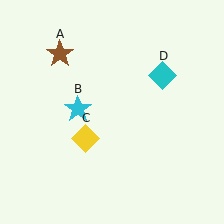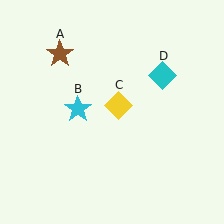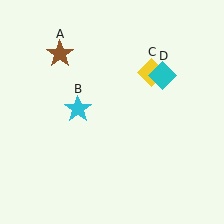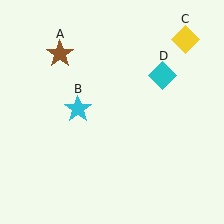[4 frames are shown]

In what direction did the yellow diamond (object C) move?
The yellow diamond (object C) moved up and to the right.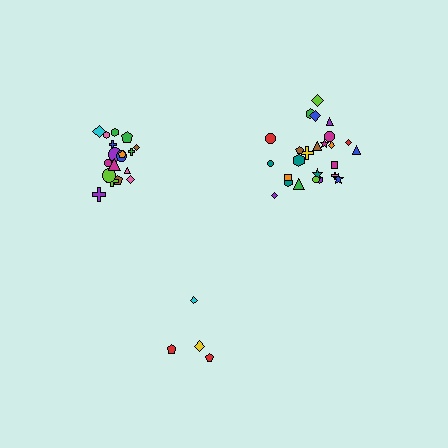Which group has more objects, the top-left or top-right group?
The top-right group.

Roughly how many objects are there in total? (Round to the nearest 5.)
Roughly 45 objects in total.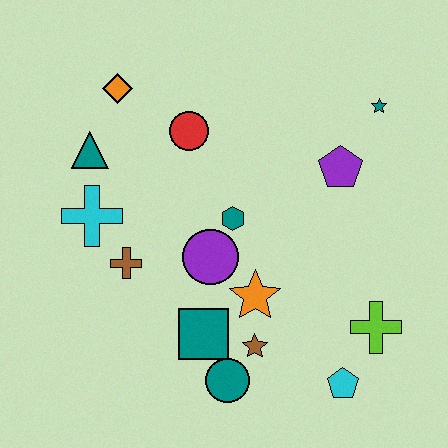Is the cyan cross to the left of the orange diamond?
Yes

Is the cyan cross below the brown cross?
No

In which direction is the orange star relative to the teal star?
The orange star is below the teal star.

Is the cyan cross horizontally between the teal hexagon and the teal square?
No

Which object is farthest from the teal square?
The teal star is farthest from the teal square.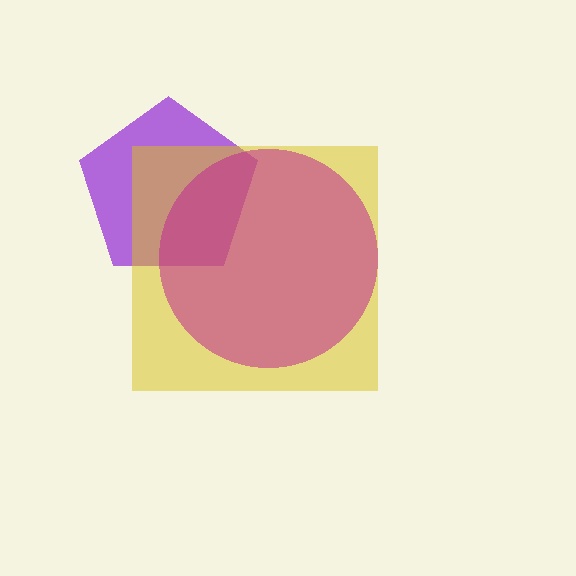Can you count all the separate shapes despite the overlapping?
Yes, there are 3 separate shapes.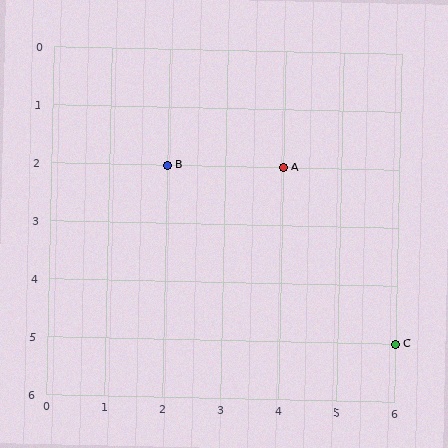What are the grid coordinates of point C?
Point C is at grid coordinates (6, 5).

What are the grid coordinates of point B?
Point B is at grid coordinates (2, 2).